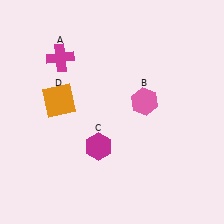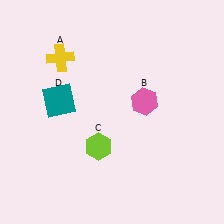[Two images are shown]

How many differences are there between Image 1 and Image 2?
There are 3 differences between the two images.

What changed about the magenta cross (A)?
In Image 1, A is magenta. In Image 2, it changed to yellow.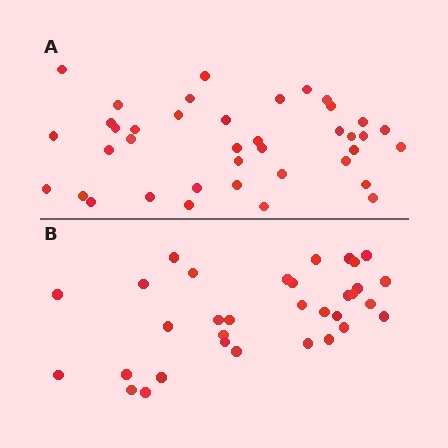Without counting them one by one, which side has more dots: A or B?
Region A (the top region) has more dots.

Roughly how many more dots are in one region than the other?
Region A has about 6 more dots than region B.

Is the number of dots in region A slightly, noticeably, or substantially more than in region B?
Region A has only slightly more — the two regions are fairly close. The ratio is roughly 1.2 to 1.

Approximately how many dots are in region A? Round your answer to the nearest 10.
About 40 dots. (The exact count is 39, which rounds to 40.)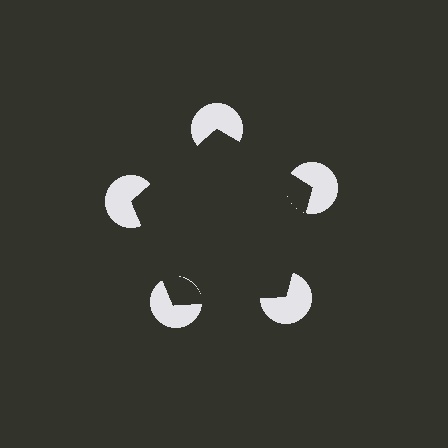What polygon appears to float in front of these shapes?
An illusory pentagon — its edges are inferred from the aligned wedge cuts in the pac-man discs, not physically drawn.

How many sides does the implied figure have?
5 sides.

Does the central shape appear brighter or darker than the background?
It typically appears slightly darker than the background, even though no actual brightness change is drawn.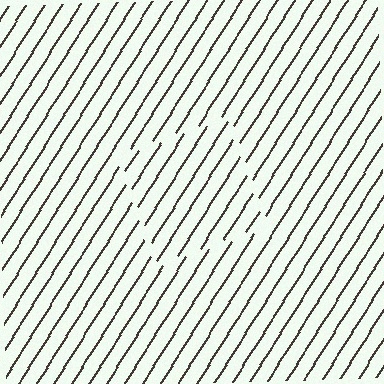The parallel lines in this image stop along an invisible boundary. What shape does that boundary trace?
An illusory square. The interior of the shape contains the same grating, shifted by half a period — the contour is defined by the phase discontinuity where line-ends from the inner and outer gratings abut.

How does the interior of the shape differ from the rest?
The interior of the shape contains the same grating, shifted by half a period — the contour is defined by the phase discontinuity where line-ends from the inner and outer gratings abut.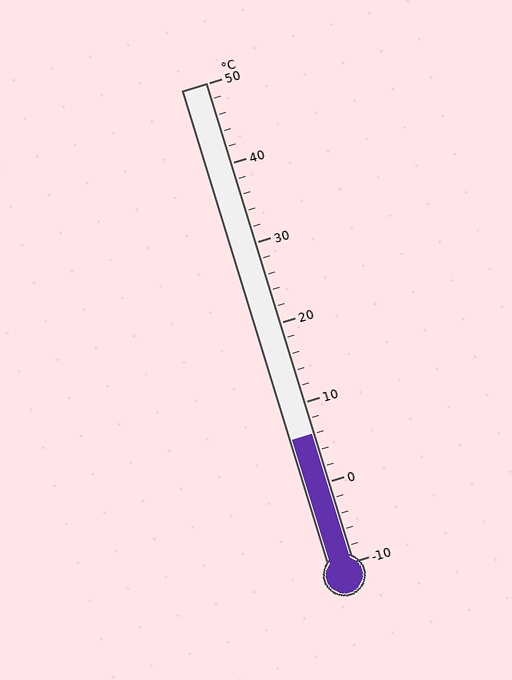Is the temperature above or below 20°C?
The temperature is below 20°C.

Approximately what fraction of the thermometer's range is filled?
The thermometer is filled to approximately 25% of its range.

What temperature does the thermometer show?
The thermometer shows approximately 6°C.